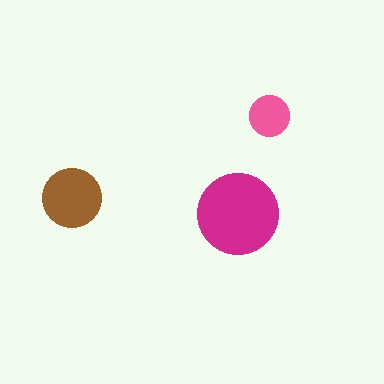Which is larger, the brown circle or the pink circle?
The brown one.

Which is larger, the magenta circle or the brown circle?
The magenta one.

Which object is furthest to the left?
The brown circle is leftmost.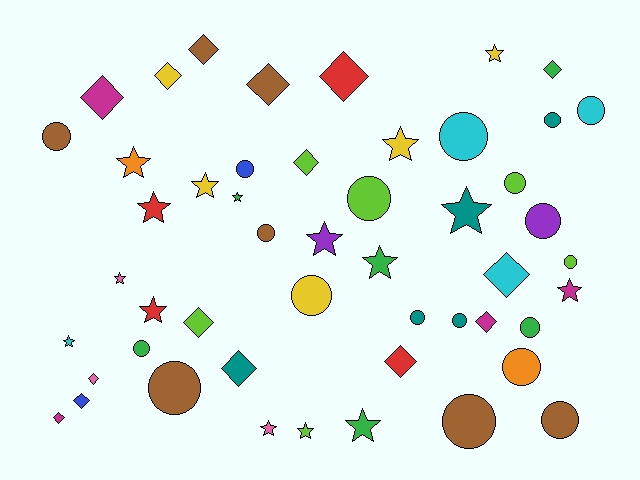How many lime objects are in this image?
There are 6 lime objects.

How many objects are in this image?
There are 50 objects.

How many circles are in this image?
There are 19 circles.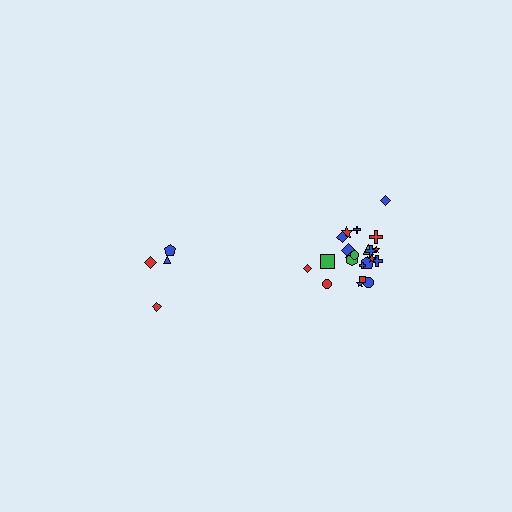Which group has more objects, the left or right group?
The right group.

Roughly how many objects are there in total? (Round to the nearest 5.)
Roughly 25 objects in total.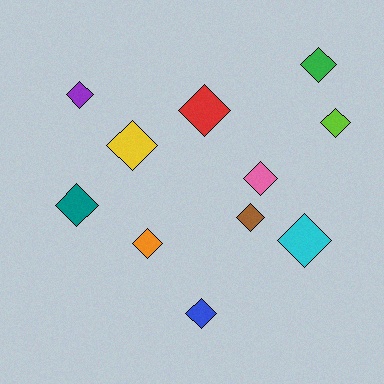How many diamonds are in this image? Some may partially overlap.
There are 11 diamonds.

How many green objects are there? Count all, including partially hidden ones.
There is 1 green object.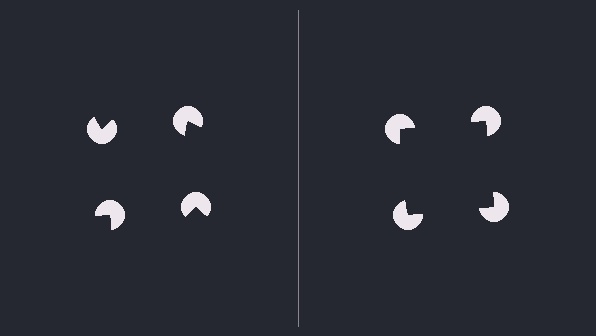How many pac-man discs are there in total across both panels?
8 — 4 on each side.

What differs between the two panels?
The pac-man discs are positioned identically on both sides; only the wedge orientations differ. On the right they align to a square; on the left they are misaligned.